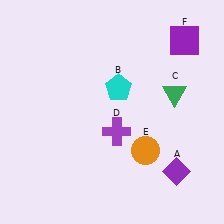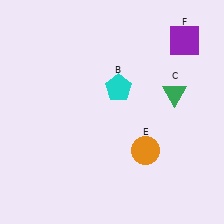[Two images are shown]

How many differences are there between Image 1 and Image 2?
There are 2 differences between the two images.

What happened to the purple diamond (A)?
The purple diamond (A) was removed in Image 2. It was in the bottom-right area of Image 1.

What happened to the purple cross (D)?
The purple cross (D) was removed in Image 2. It was in the bottom-right area of Image 1.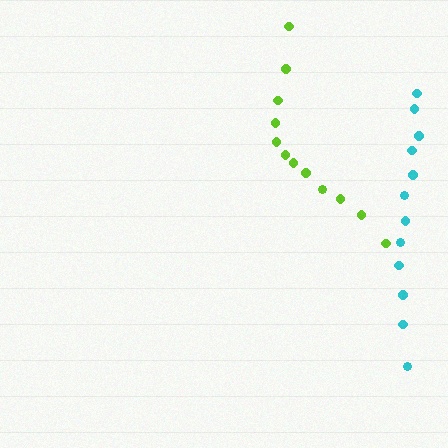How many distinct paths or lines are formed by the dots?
There are 2 distinct paths.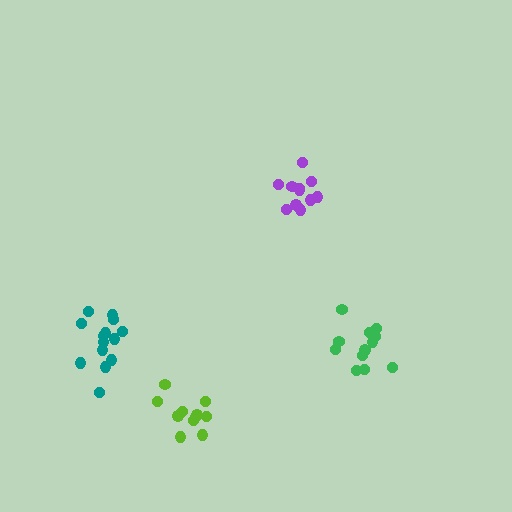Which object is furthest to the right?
The green cluster is rightmost.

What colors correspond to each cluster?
The clusters are colored: green, lime, teal, purple.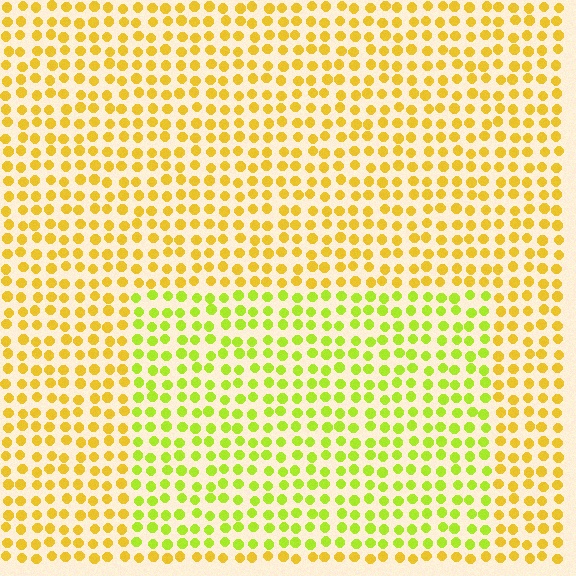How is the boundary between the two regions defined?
The boundary is defined purely by a slight shift in hue (about 34 degrees). Spacing, size, and orientation are identical on both sides.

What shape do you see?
I see a rectangle.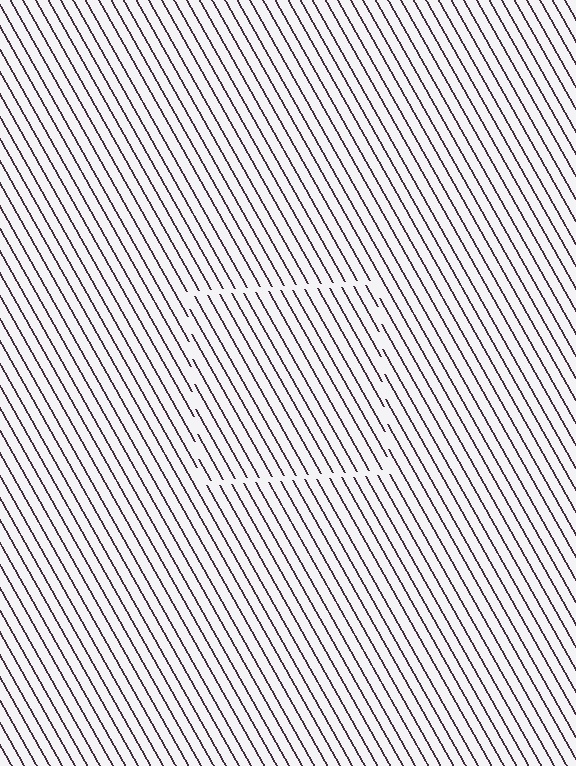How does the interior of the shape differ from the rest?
The interior of the shape contains the same grating, shifted by half a period — the contour is defined by the phase discontinuity where line-ends from the inner and outer gratings abut.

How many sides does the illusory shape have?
4 sides — the line-ends trace a square.